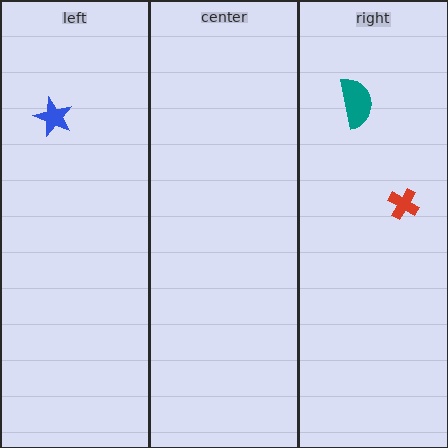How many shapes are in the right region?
2.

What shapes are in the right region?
The teal semicircle, the red cross.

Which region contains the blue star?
The left region.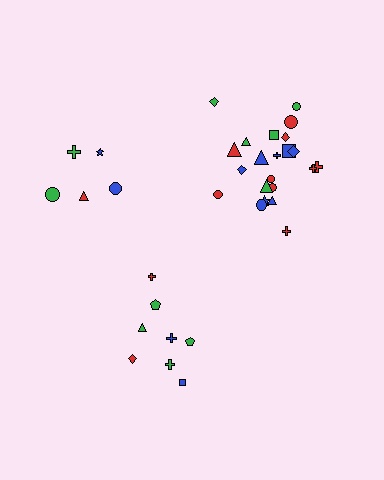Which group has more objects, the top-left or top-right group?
The top-right group.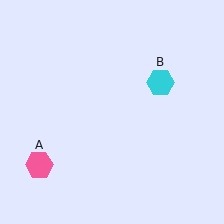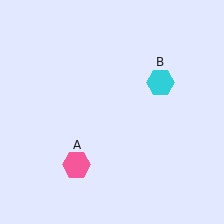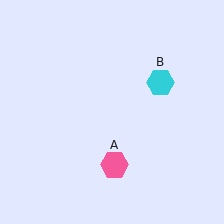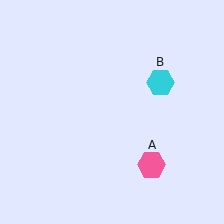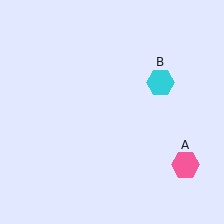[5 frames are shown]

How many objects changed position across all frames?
1 object changed position: pink hexagon (object A).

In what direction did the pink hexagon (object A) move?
The pink hexagon (object A) moved right.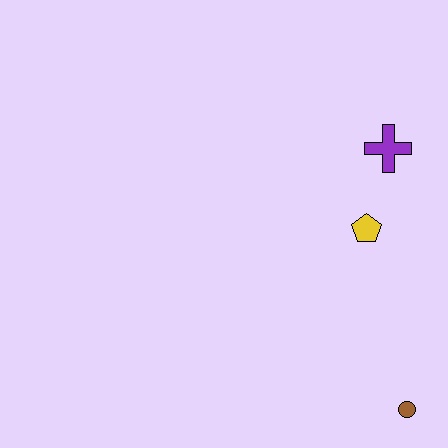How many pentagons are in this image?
There is 1 pentagon.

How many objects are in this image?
There are 3 objects.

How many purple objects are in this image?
There is 1 purple object.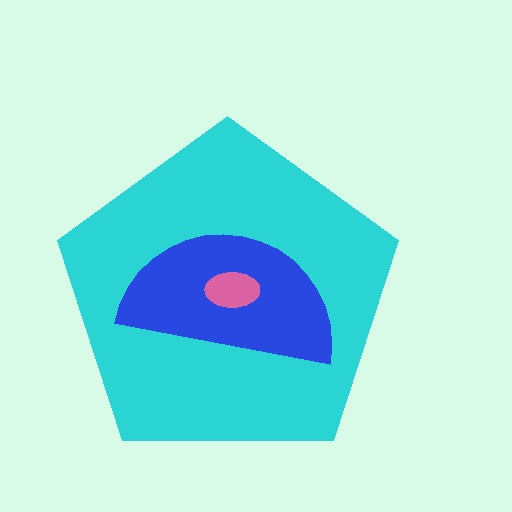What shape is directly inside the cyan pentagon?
The blue semicircle.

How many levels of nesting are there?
3.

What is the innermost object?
The pink ellipse.